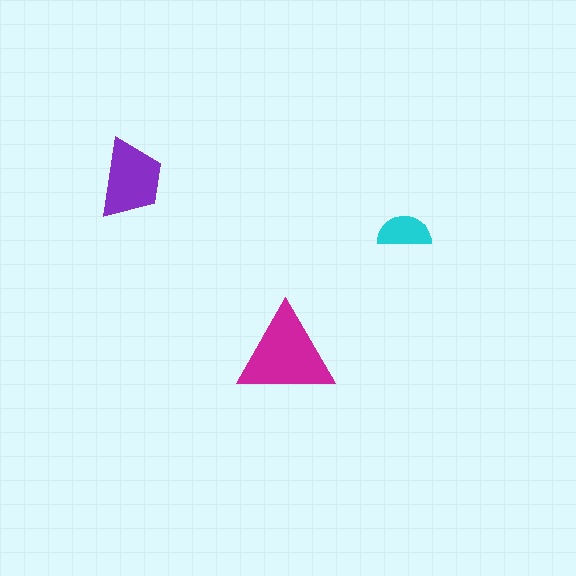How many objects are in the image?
There are 3 objects in the image.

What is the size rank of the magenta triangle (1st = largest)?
1st.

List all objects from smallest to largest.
The cyan semicircle, the purple trapezoid, the magenta triangle.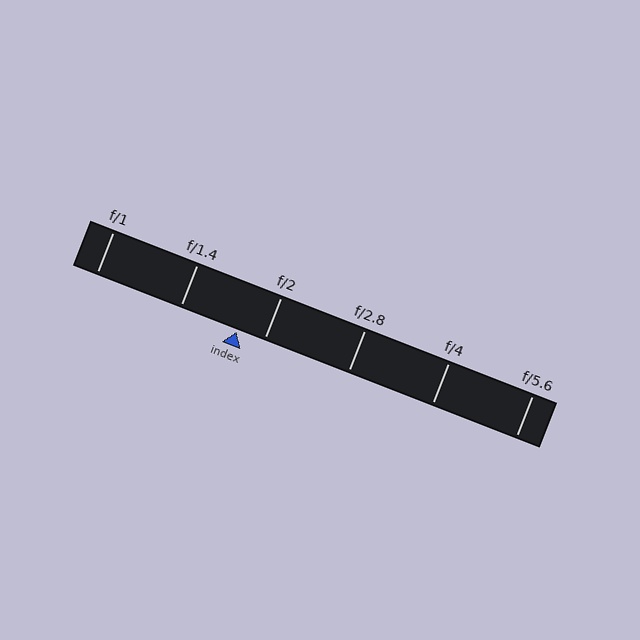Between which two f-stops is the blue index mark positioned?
The index mark is between f/1.4 and f/2.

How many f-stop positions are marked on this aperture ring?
There are 6 f-stop positions marked.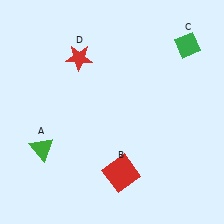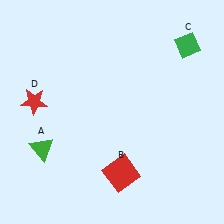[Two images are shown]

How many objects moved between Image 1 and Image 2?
1 object moved between the two images.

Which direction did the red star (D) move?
The red star (D) moved left.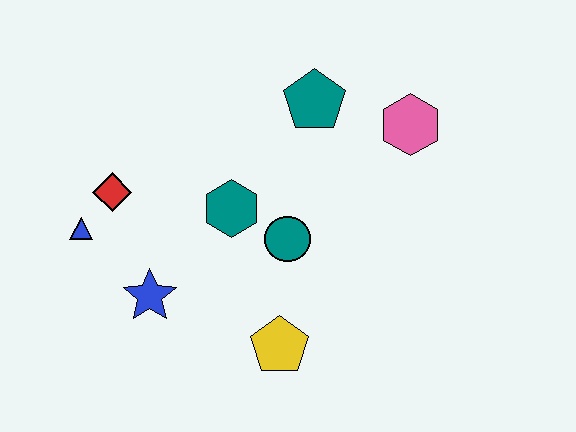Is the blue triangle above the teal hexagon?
No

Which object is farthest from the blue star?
The pink hexagon is farthest from the blue star.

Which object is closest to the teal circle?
The teal hexagon is closest to the teal circle.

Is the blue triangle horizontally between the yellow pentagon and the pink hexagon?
No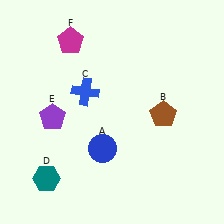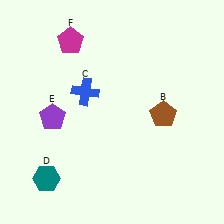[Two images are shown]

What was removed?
The blue circle (A) was removed in Image 2.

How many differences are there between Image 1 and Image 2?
There is 1 difference between the two images.